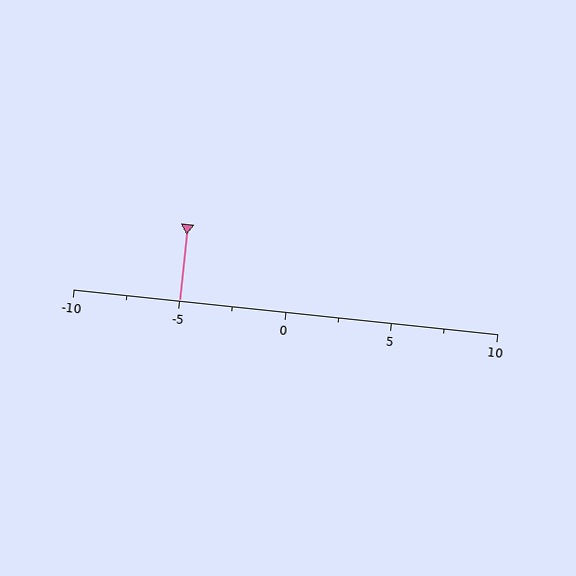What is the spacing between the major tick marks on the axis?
The major ticks are spaced 5 apart.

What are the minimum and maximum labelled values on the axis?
The axis runs from -10 to 10.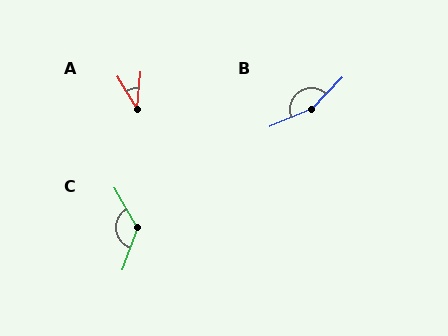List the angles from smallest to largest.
A (38°), C (130°), B (157°).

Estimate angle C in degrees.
Approximately 130 degrees.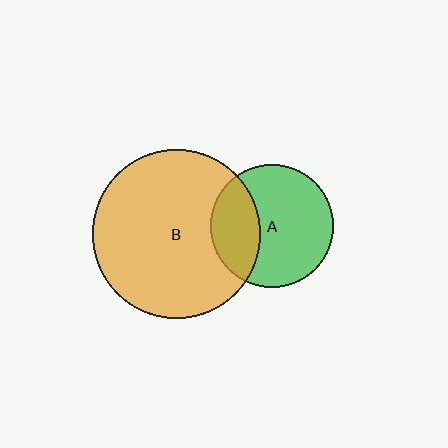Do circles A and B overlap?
Yes.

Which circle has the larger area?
Circle B (orange).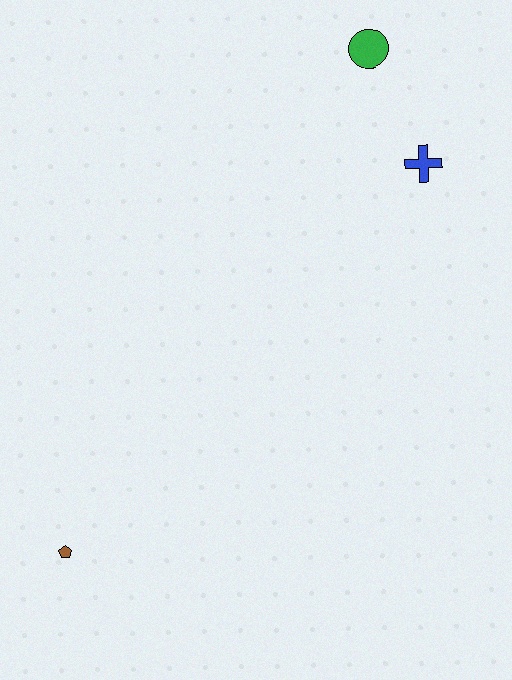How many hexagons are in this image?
There are no hexagons.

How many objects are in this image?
There are 3 objects.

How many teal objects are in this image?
There are no teal objects.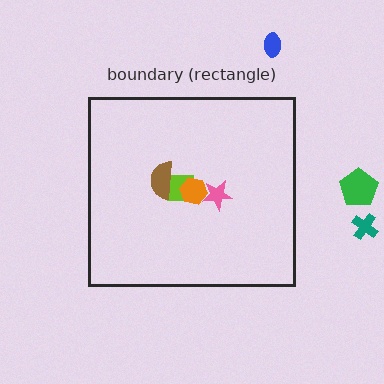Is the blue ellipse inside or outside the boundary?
Outside.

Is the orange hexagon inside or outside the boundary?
Inside.